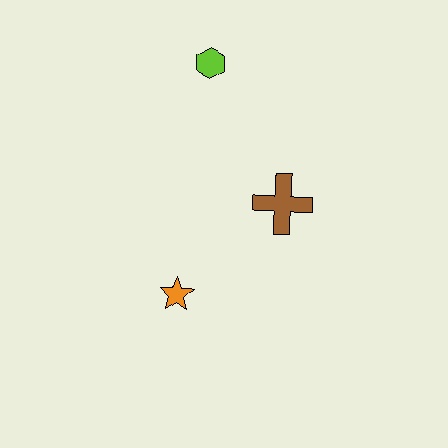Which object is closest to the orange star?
The brown cross is closest to the orange star.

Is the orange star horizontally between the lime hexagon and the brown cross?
No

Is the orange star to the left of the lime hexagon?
Yes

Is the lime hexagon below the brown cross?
No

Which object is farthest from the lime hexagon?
The orange star is farthest from the lime hexagon.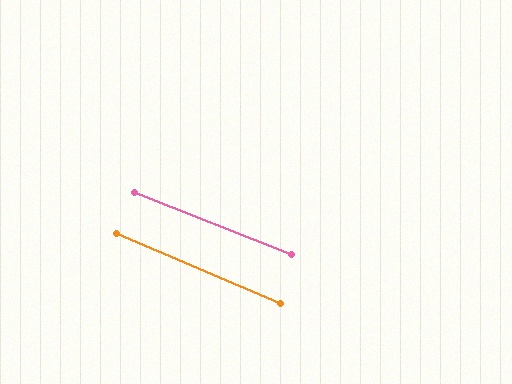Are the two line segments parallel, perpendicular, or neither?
Parallel — their directions differ by only 1.7°.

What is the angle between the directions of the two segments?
Approximately 2 degrees.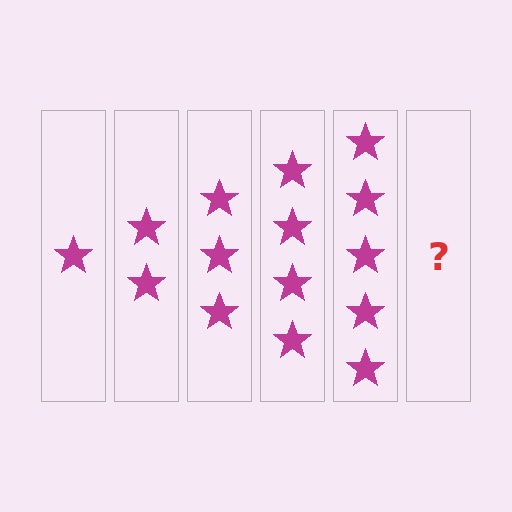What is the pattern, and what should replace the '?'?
The pattern is that each step adds one more star. The '?' should be 6 stars.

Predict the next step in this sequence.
The next step is 6 stars.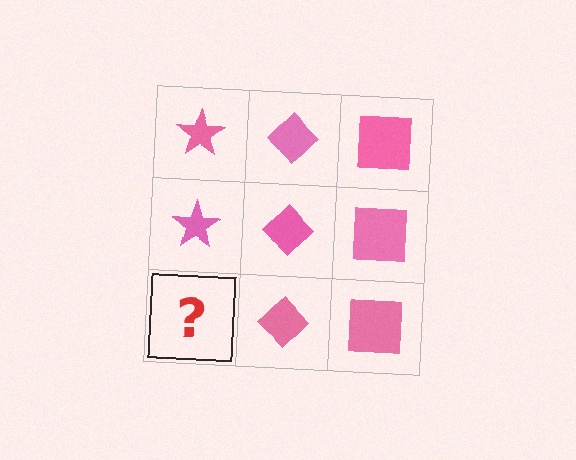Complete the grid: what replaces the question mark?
The question mark should be replaced with a pink star.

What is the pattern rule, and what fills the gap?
The rule is that each column has a consistent shape. The gap should be filled with a pink star.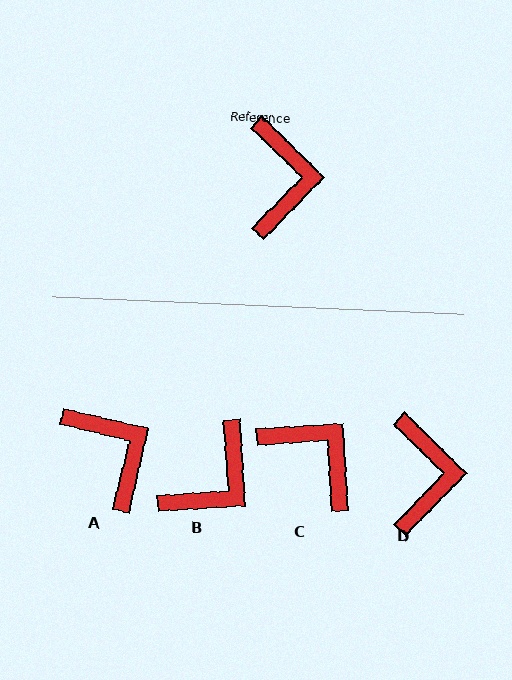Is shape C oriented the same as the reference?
No, it is off by about 48 degrees.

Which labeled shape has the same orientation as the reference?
D.